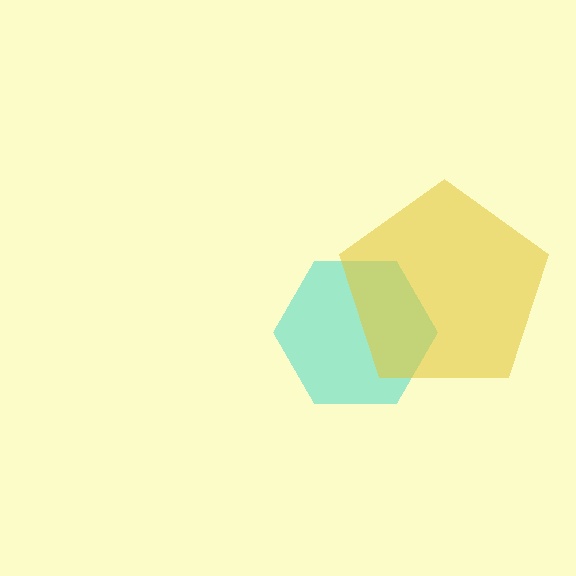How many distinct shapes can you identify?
There are 2 distinct shapes: a cyan hexagon, a yellow pentagon.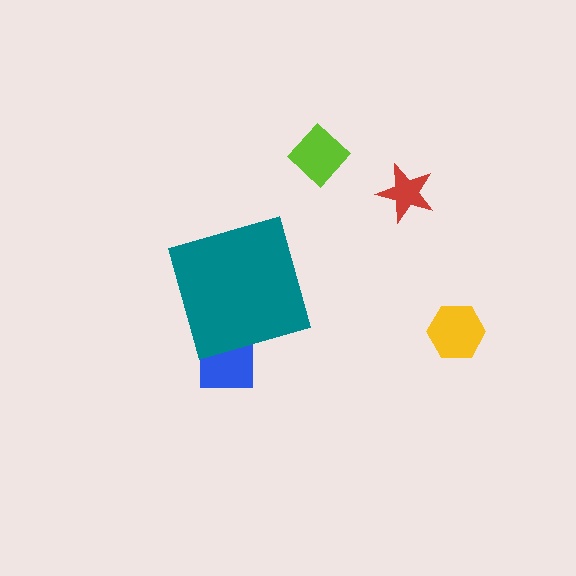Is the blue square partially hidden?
Yes, the blue square is partially hidden behind the teal diamond.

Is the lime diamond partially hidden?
No, the lime diamond is fully visible.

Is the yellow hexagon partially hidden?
No, the yellow hexagon is fully visible.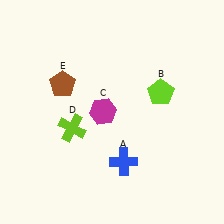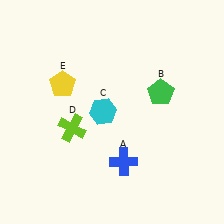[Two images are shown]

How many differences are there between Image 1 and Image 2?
There are 3 differences between the two images.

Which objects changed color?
B changed from lime to green. C changed from magenta to cyan. E changed from brown to yellow.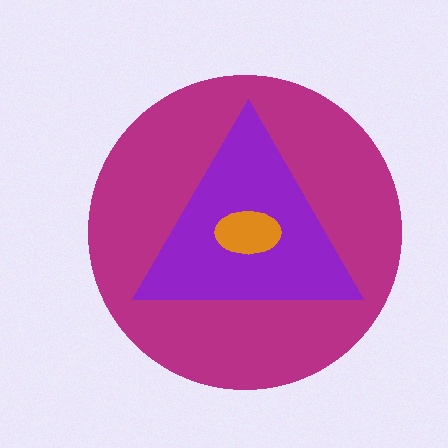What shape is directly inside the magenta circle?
The purple triangle.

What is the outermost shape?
The magenta circle.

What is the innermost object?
The orange ellipse.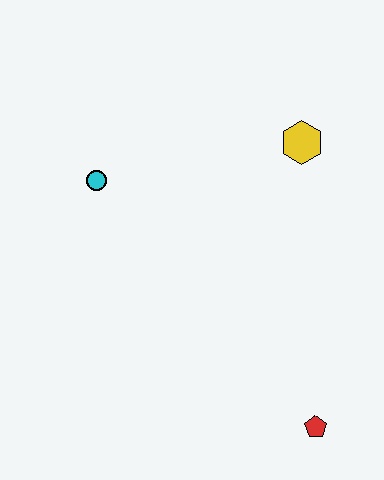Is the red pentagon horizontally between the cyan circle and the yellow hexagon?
No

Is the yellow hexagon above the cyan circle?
Yes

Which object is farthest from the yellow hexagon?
The red pentagon is farthest from the yellow hexagon.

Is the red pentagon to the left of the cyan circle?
No